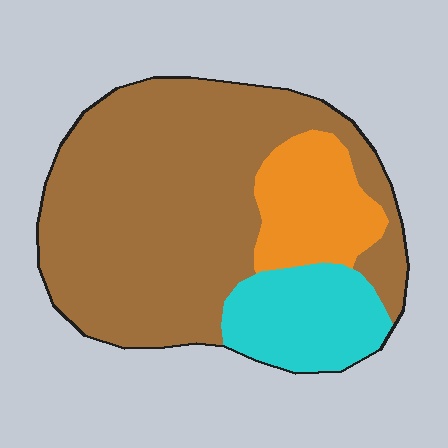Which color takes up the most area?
Brown, at roughly 70%.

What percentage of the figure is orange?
Orange covers about 15% of the figure.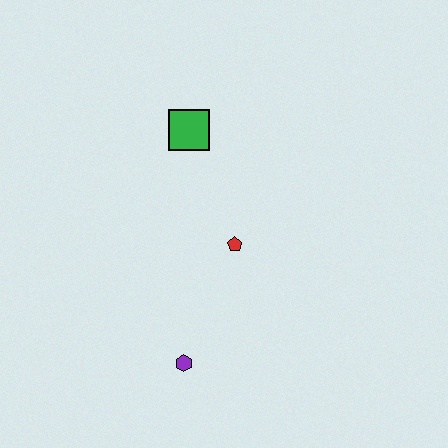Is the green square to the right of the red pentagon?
No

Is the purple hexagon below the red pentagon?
Yes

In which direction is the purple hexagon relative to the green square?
The purple hexagon is below the green square.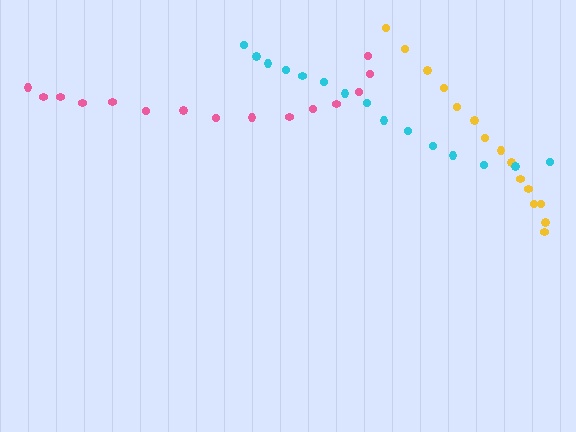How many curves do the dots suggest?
There are 3 distinct paths.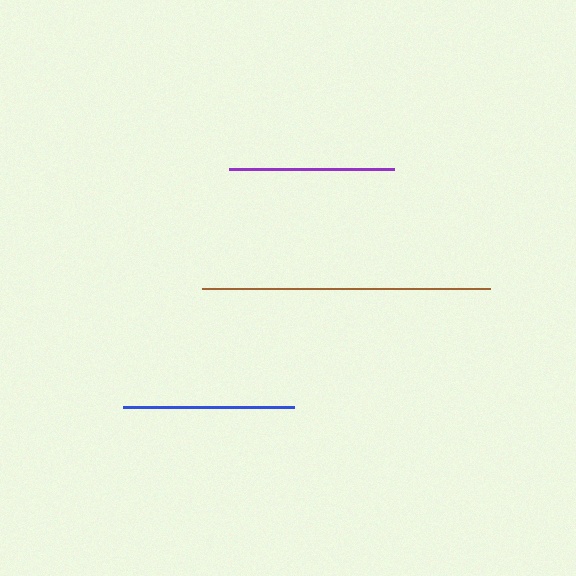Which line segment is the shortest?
The purple line is the shortest at approximately 165 pixels.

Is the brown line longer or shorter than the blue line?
The brown line is longer than the blue line.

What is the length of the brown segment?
The brown segment is approximately 288 pixels long.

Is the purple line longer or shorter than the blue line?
The blue line is longer than the purple line.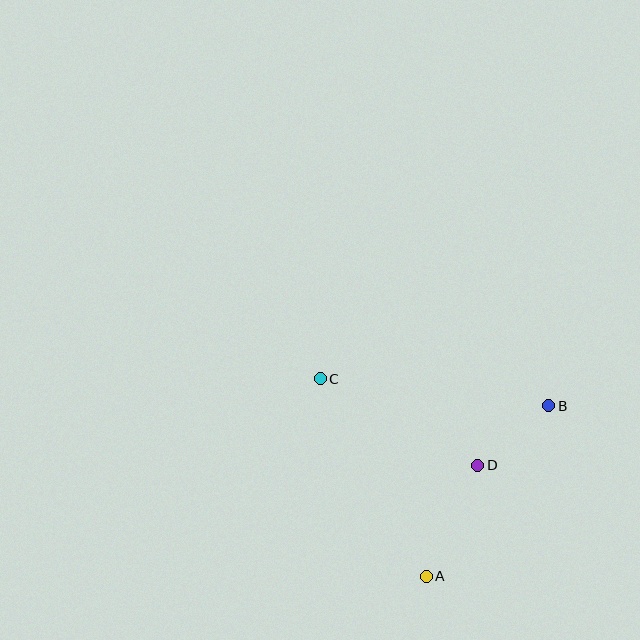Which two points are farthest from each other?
Points B and C are farthest from each other.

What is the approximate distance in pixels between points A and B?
The distance between A and B is approximately 210 pixels.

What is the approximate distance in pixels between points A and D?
The distance between A and D is approximately 122 pixels.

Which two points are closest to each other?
Points B and D are closest to each other.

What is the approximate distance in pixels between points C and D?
The distance between C and D is approximately 180 pixels.